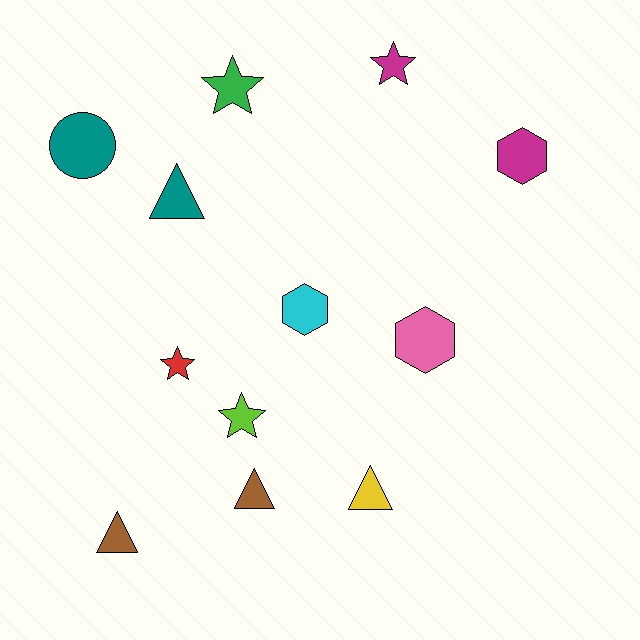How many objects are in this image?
There are 12 objects.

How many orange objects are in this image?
There are no orange objects.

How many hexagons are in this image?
There are 3 hexagons.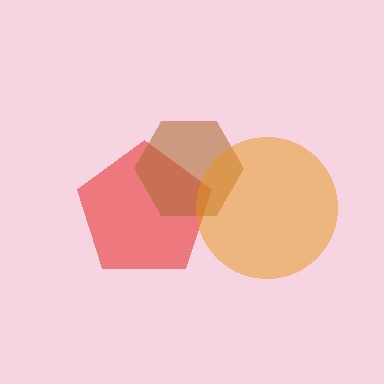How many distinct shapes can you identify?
There are 3 distinct shapes: a red pentagon, a brown hexagon, an orange circle.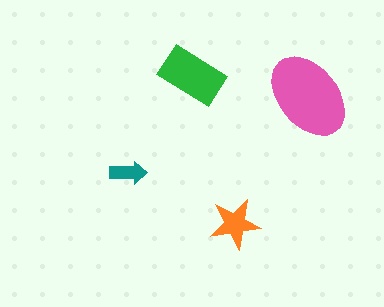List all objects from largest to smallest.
The pink ellipse, the green rectangle, the orange star, the teal arrow.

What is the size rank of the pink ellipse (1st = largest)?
1st.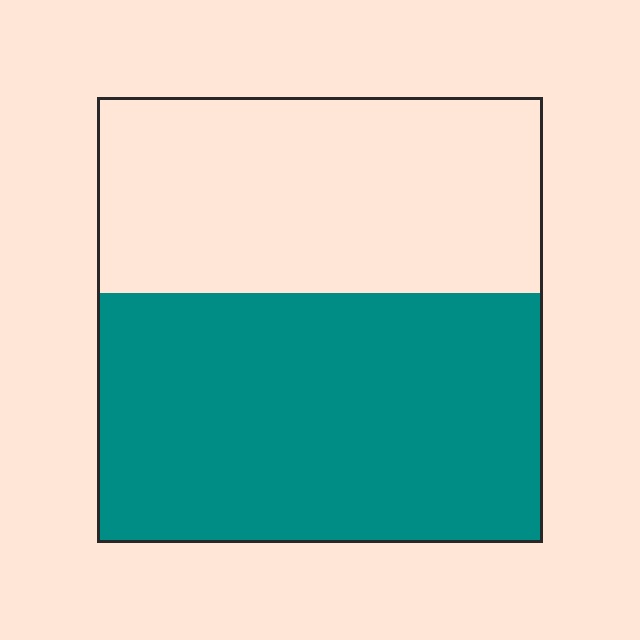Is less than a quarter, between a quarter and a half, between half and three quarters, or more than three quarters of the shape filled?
Between half and three quarters.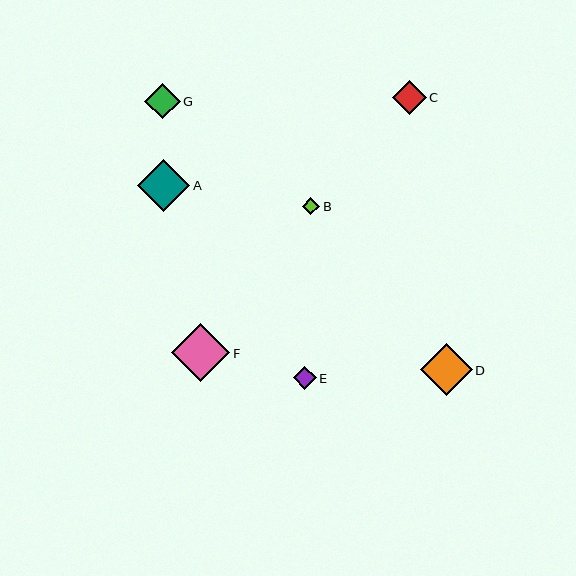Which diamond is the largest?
Diamond F is the largest with a size of approximately 58 pixels.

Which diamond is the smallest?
Diamond B is the smallest with a size of approximately 17 pixels.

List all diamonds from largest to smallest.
From largest to smallest: F, A, D, G, C, E, B.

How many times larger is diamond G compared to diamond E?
Diamond G is approximately 1.5 times the size of diamond E.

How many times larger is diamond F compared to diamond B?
Diamond F is approximately 3.3 times the size of diamond B.